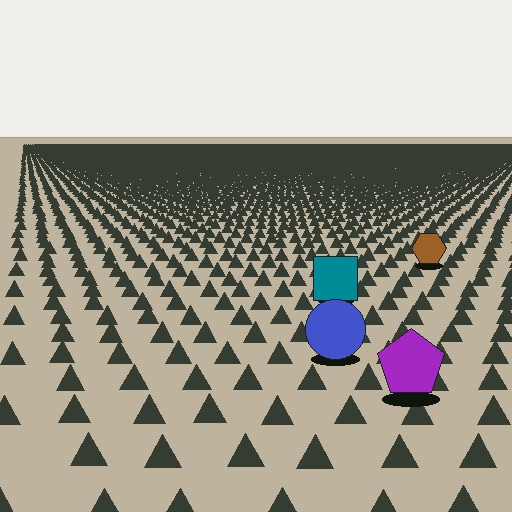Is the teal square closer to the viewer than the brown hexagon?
Yes. The teal square is closer — you can tell from the texture gradient: the ground texture is coarser near it.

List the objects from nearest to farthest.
From nearest to farthest: the purple pentagon, the blue circle, the teal square, the brown hexagon.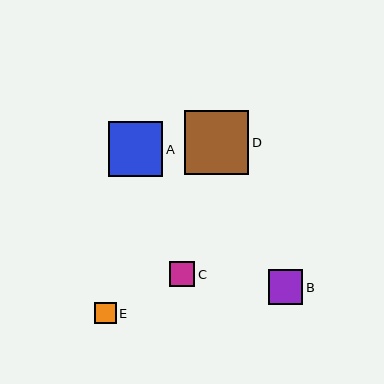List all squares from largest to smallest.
From largest to smallest: D, A, B, C, E.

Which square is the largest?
Square D is the largest with a size of approximately 64 pixels.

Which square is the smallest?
Square E is the smallest with a size of approximately 21 pixels.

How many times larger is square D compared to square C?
Square D is approximately 2.6 times the size of square C.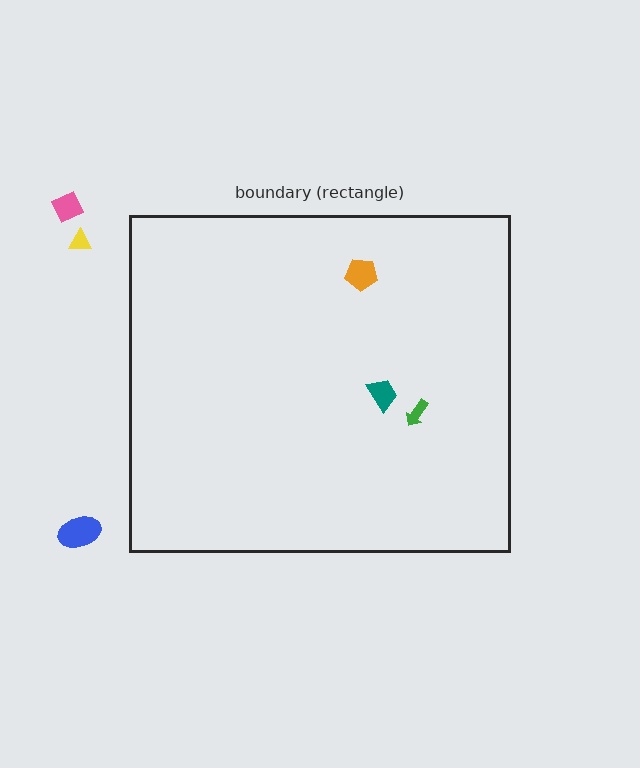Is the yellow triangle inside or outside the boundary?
Outside.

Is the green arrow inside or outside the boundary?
Inside.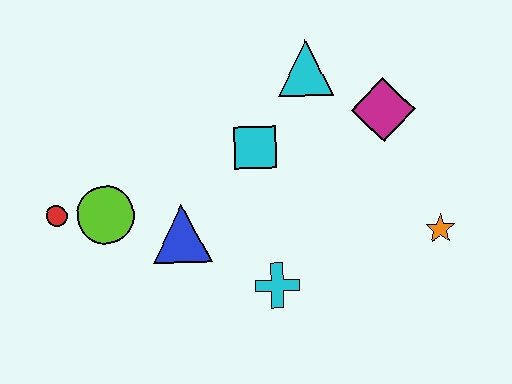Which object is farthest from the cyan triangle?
The red circle is farthest from the cyan triangle.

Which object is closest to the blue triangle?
The lime circle is closest to the blue triangle.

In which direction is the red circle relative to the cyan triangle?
The red circle is to the left of the cyan triangle.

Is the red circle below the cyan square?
Yes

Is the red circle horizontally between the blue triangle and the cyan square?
No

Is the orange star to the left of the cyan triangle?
No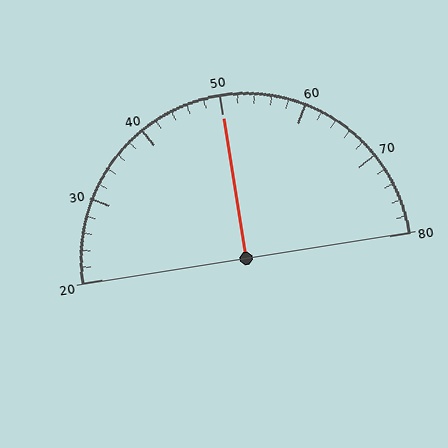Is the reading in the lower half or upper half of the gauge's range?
The reading is in the upper half of the range (20 to 80).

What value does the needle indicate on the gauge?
The needle indicates approximately 50.